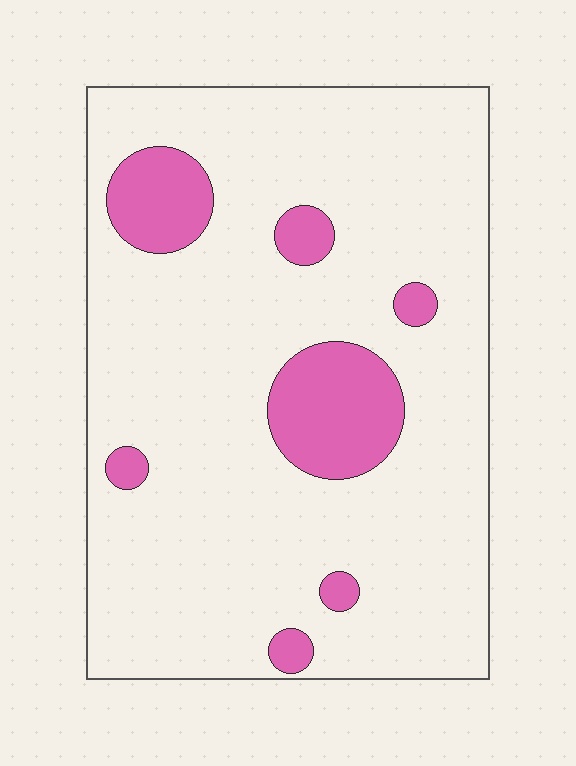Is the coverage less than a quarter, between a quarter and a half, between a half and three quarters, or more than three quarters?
Less than a quarter.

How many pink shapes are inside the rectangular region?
7.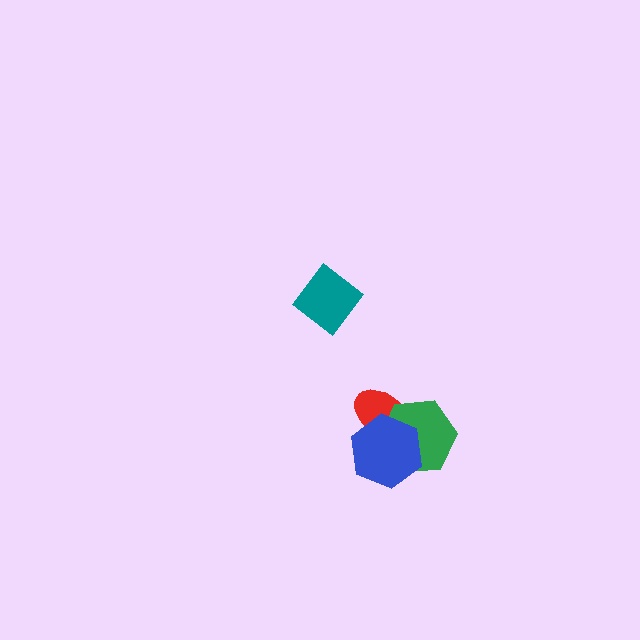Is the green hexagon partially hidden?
Yes, it is partially covered by another shape.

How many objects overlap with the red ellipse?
2 objects overlap with the red ellipse.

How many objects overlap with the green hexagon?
2 objects overlap with the green hexagon.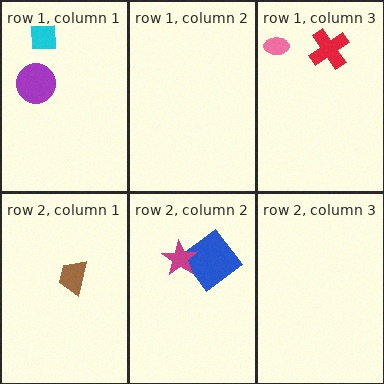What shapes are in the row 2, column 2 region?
The blue diamond, the magenta star.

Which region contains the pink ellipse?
The row 1, column 3 region.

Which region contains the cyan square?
The row 1, column 1 region.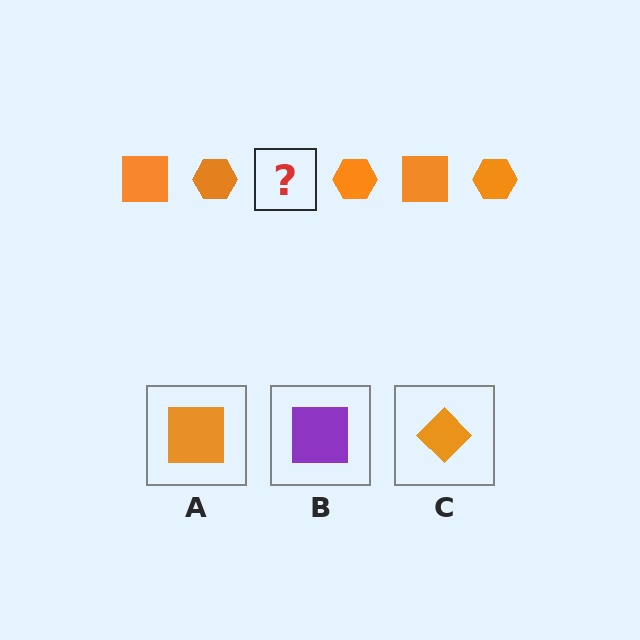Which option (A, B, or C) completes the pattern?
A.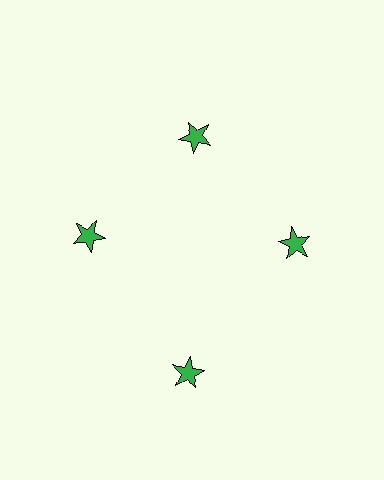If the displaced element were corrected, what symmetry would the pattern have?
It would have 4-fold rotational symmetry — the pattern would map onto itself every 90 degrees.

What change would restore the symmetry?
The symmetry would be restored by moving it inward, back onto the ring so that all 4 stars sit at equal angles and equal distance from the center.